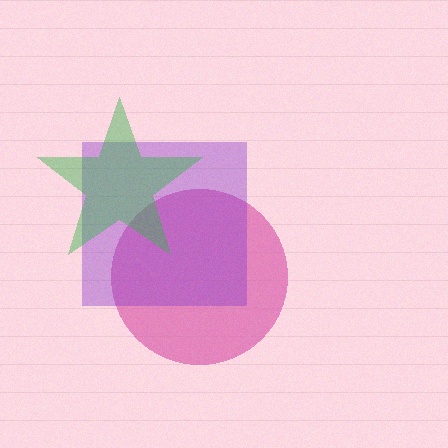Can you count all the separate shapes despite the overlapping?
Yes, there are 3 separate shapes.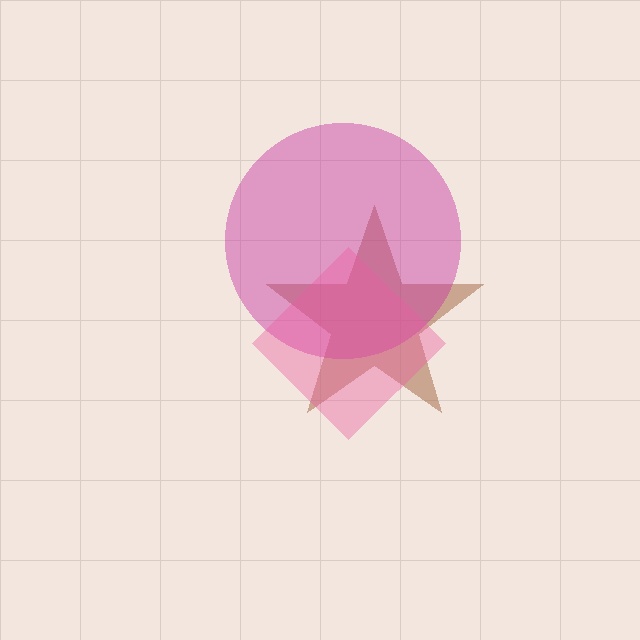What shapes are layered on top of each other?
The layered shapes are: a brown star, a magenta circle, a pink diamond.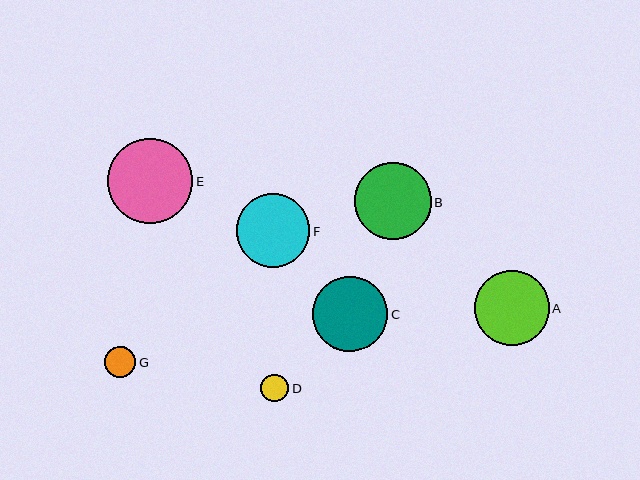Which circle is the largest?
Circle E is the largest with a size of approximately 86 pixels.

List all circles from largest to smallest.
From largest to smallest: E, B, C, A, F, G, D.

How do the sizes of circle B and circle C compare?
Circle B and circle C are approximately the same size.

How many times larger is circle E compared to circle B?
Circle E is approximately 1.1 times the size of circle B.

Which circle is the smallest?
Circle D is the smallest with a size of approximately 28 pixels.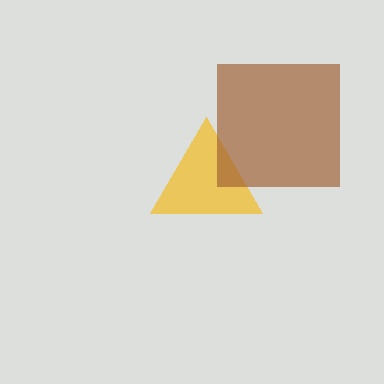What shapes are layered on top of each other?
The layered shapes are: a yellow triangle, a brown square.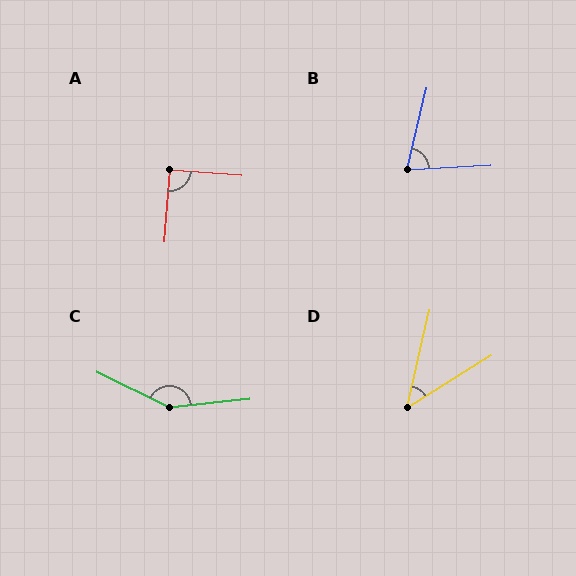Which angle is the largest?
C, at approximately 148 degrees.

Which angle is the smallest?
D, at approximately 45 degrees.